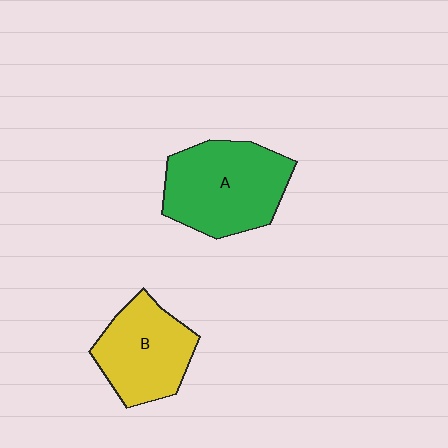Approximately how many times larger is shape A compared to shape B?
Approximately 1.3 times.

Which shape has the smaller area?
Shape B (yellow).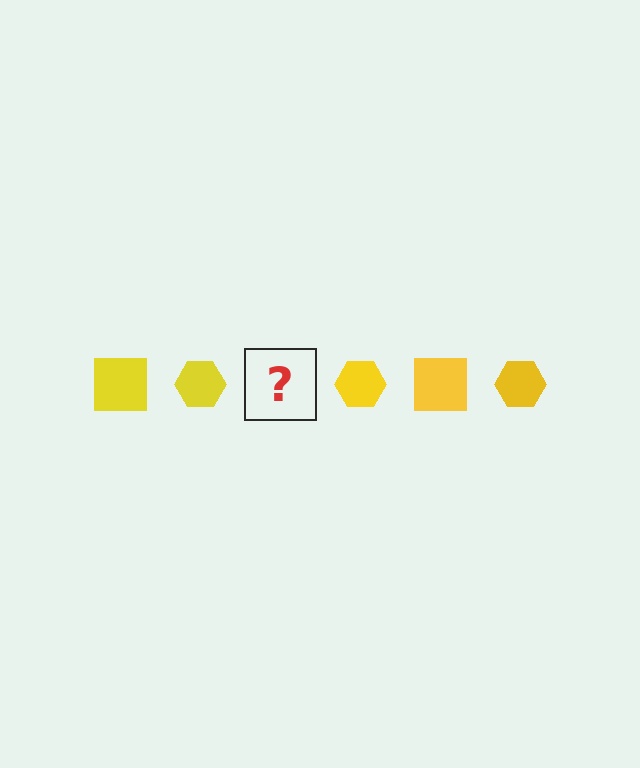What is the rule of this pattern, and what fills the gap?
The rule is that the pattern cycles through square, hexagon shapes in yellow. The gap should be filled with a yellow square.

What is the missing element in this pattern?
The missing element is a yellow square.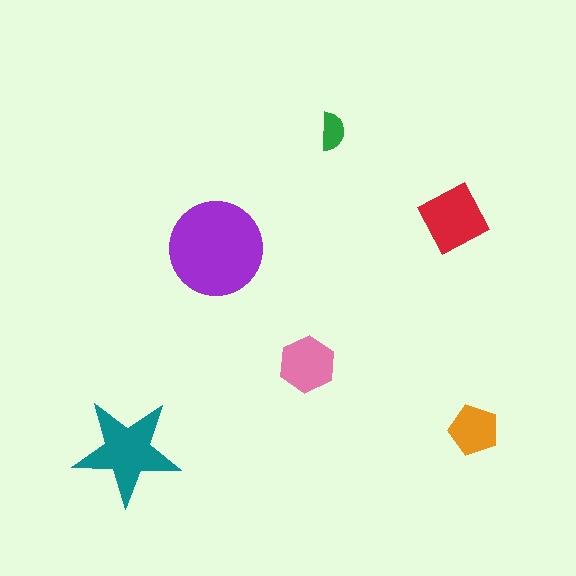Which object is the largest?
The purple circle.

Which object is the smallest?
The green semicircle.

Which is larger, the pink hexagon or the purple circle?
The purple circle.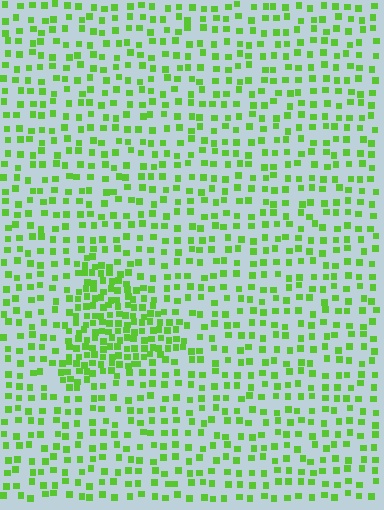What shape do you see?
I see a triangle.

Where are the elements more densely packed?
The elements are more densely packed inside the triangle boundary.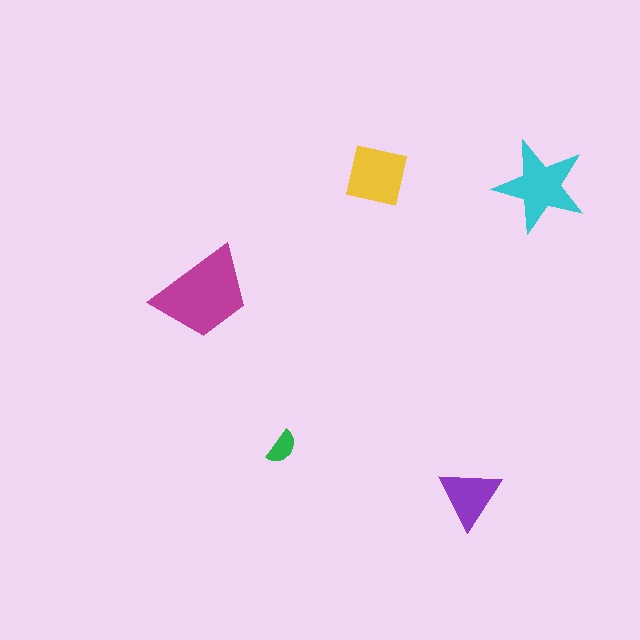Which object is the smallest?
The green semicircle.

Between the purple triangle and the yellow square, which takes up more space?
The yellow square.